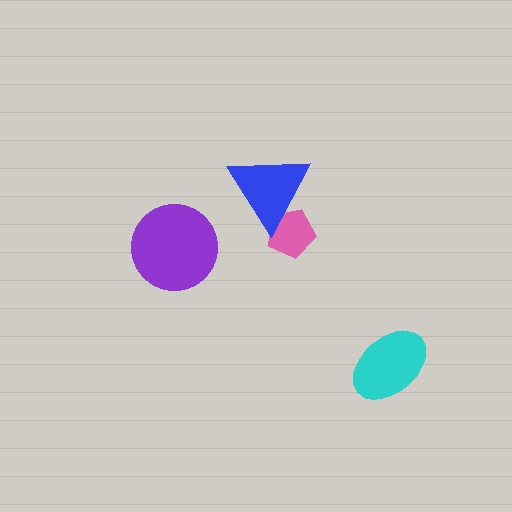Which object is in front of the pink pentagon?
The blue triangle is in front of the pink pentagon.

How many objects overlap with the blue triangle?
1 object overlaps with the blue triangle.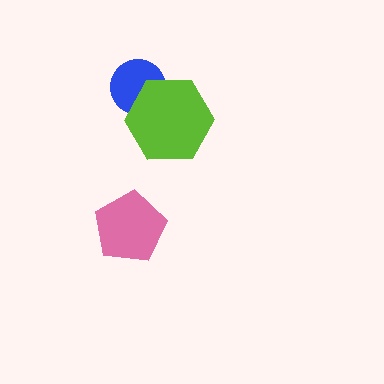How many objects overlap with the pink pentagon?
0 objects overlap with the pink pentagon.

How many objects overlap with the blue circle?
1 object overlaps with the blue circle.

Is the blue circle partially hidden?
Yes, it is partially covered by another shape.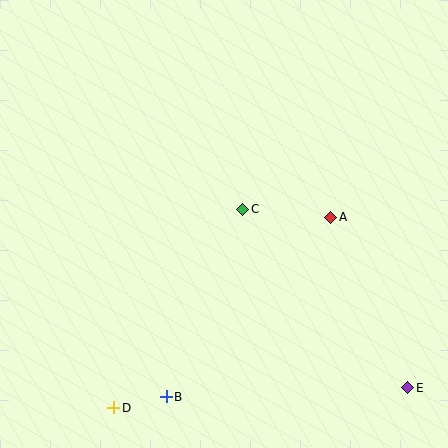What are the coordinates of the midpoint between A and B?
The midpoint between A and B is at (248, 307).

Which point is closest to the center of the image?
Point C at (243, 209) is closest to the center.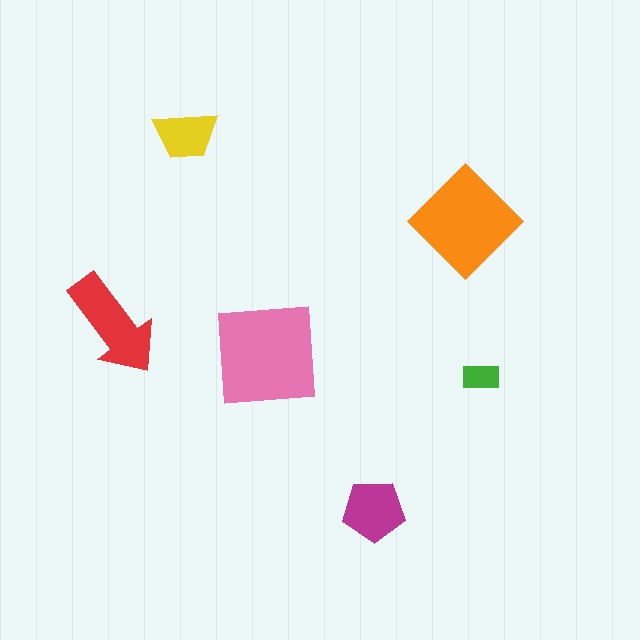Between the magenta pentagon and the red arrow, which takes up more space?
The red arrow.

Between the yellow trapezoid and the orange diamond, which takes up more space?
The orange diamond.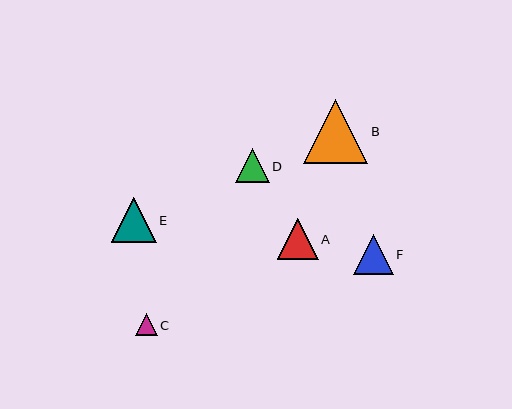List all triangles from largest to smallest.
From largest to smallest: B, E, A, F, D, C.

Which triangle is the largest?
Triangle B is the largest with a size of approximately 64 pixels.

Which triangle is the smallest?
Triangle C is the smallest with a size of approximately 21 pixels.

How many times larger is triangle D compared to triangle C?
Triangle D is approximately 1.6 times the size of triangle C.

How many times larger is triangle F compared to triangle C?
Triangle F is approximately 1.8 times the size of triangle C.